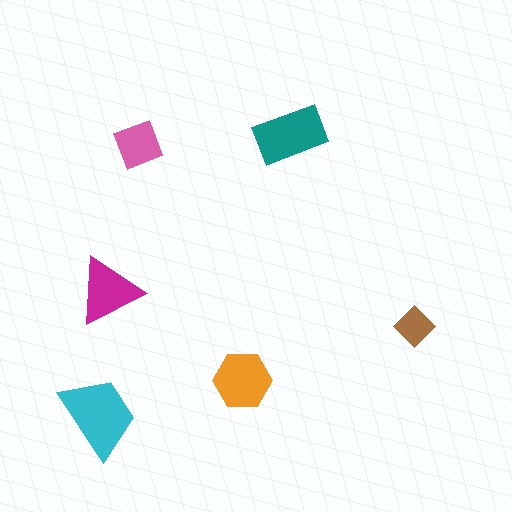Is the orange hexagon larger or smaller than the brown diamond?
Larger.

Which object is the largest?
The cyan trapezoid.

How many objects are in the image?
There are 6 objects in the image.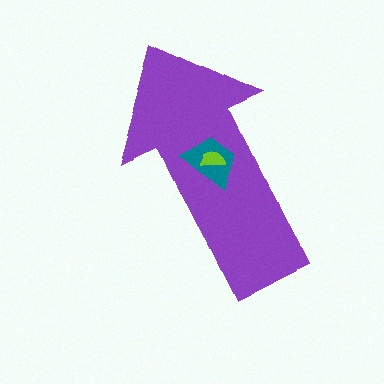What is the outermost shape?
The purple arrow.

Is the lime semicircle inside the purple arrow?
Yes.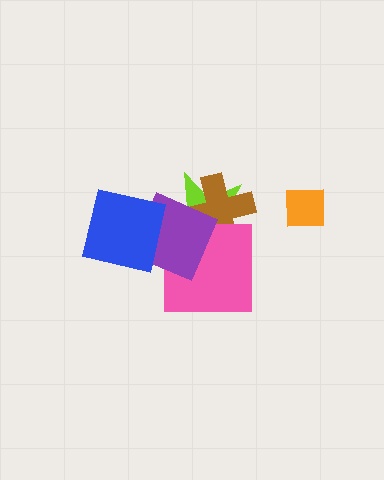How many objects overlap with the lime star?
4 objects overlap with the lime star.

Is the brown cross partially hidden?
Yes, it is partially covered by another shape.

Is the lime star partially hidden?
Yes, it is partially covered by another shape.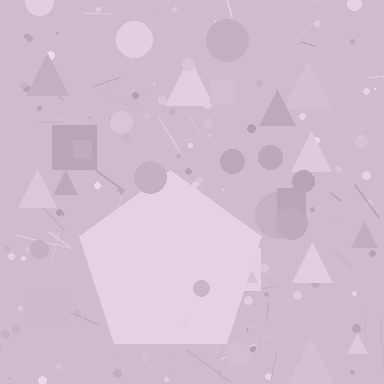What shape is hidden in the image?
A pentagon is hidden in the image.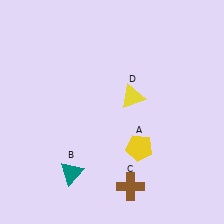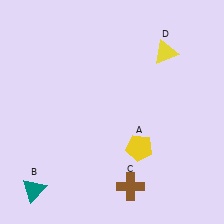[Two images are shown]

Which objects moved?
The objects that moved are: the teal triangle (B), the yellow triangle (D).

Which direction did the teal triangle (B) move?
The teal triangle (B) moved left.